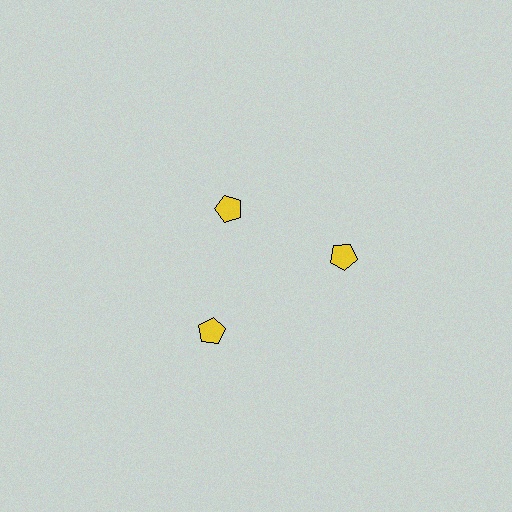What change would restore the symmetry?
The symmetry would be restored by moving it outward, back onto the ring so that all 3 pentagons sit at equal angles and equal distance from the center.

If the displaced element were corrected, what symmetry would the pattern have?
It would have 3-fold rotational symmetry — the pattern would map onto itself every 120 degrees.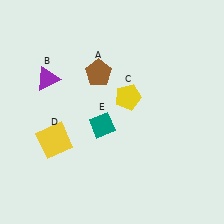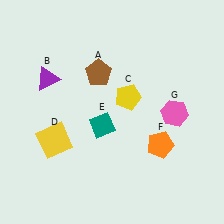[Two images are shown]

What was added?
An orange pentagon (F), a pink hexagon (G) were added in Image 2.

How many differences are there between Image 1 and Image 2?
There are 2 differences between the two images.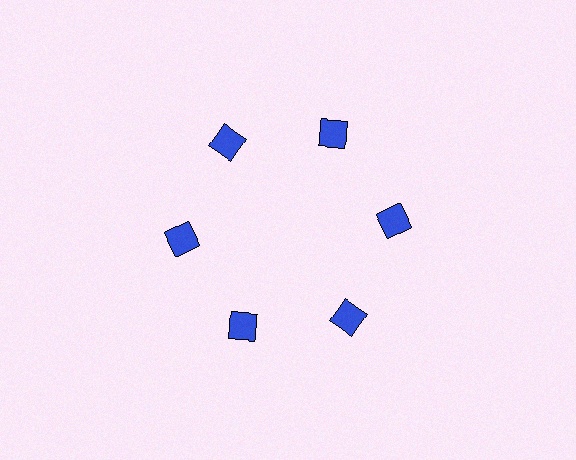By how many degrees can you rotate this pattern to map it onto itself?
The pattern maps onto itself every 60 degrees of rotation.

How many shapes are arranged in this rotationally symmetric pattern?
There are 6 shapes, arranged in 6 groups of 1.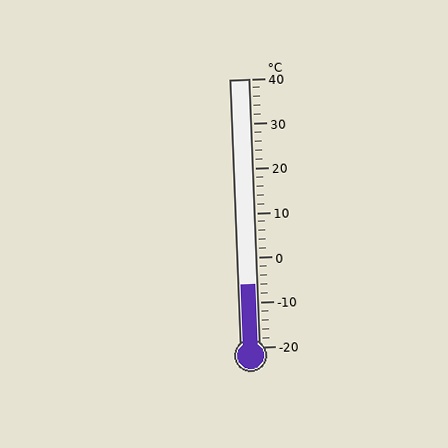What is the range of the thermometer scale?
The thermometer scale ranges from -20°C to 40°C.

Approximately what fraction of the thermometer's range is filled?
The thermometer is filled to approximately 25% of its range.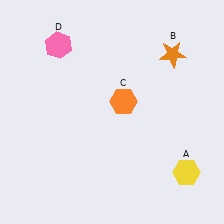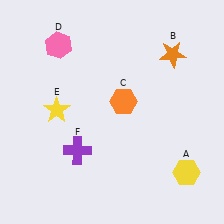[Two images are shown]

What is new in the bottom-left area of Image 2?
A purple cross (F) was added in the bottom-left area of Image 2.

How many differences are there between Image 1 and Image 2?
There are 2 differences between the two images.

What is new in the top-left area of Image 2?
A yellow star (E) was added in the top-left area of Image 2.